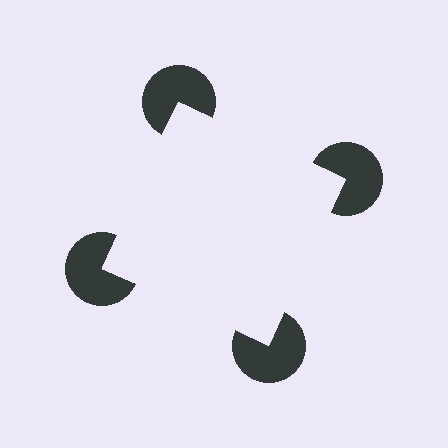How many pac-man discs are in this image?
There are 4 — one at each vertex of the illusory square.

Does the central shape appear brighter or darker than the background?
It typically appears slightly brighter than the background, even though no actual brightness change is drawn.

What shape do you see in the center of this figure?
An illusory square — its edges are inferred from the aligned wedge cuts in the pac-man discs, not physically drawn.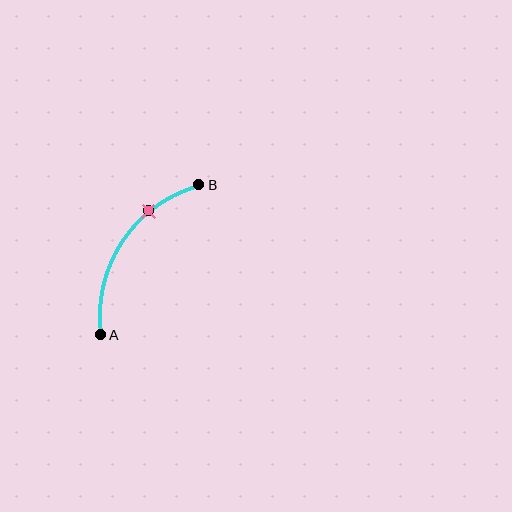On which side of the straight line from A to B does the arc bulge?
The arc bulges to the left of the straight line connecting A and B.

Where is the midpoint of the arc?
The arc midpoint is the point on the curve farthest from the straight line joining A and B. It sits to the left of that line.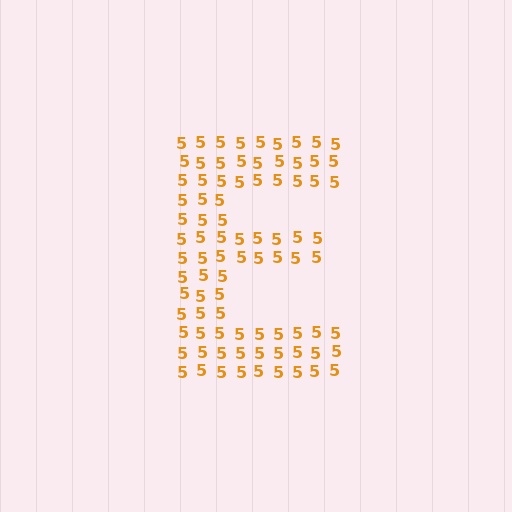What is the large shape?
The large shape is the letter E.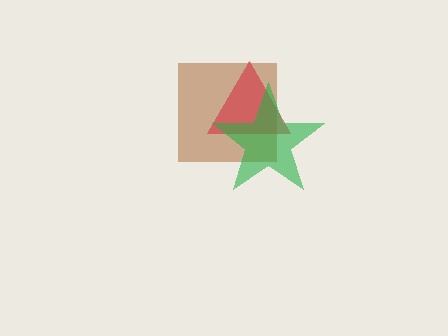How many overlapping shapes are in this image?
There are 3 overlapping shapes in the image.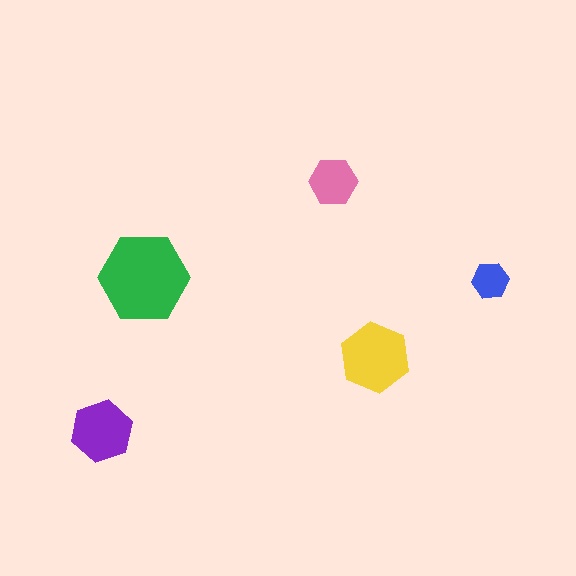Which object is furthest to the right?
The blue hexagon is rightmost.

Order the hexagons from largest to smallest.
the green one, the yellow one, the purple one, the pink one, the blue one.